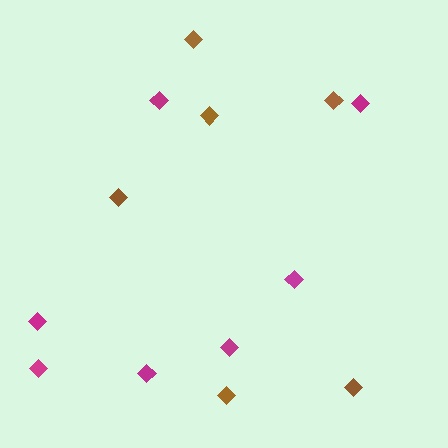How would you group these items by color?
There are 2 groups: one group of brown diamonds (6) and one group of magenta diamonds (7).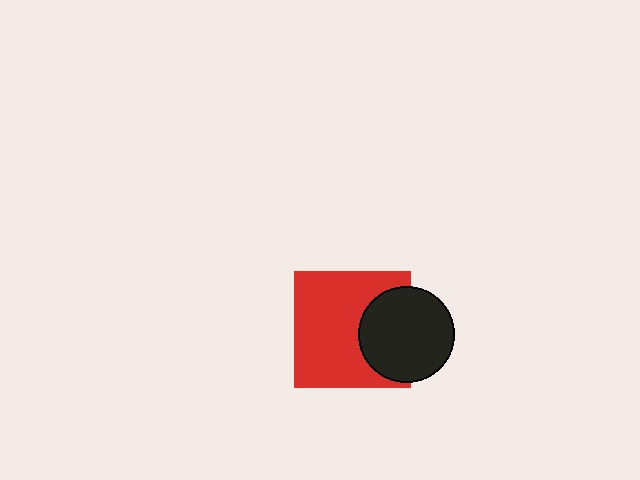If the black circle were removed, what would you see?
You would see the complete red square.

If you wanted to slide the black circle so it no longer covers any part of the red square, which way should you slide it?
Slide it right — that is the most direct way to separate the two shapes.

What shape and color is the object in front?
The object in front is a black circle.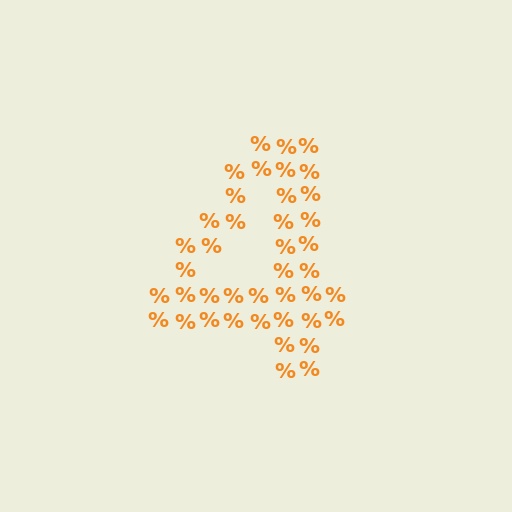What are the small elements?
The small elements are percent signs.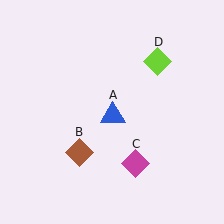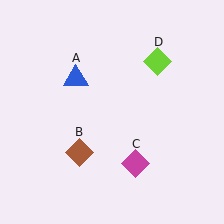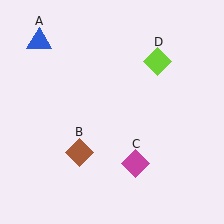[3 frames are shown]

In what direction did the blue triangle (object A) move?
The blue triangle (object A) moved up and to the left.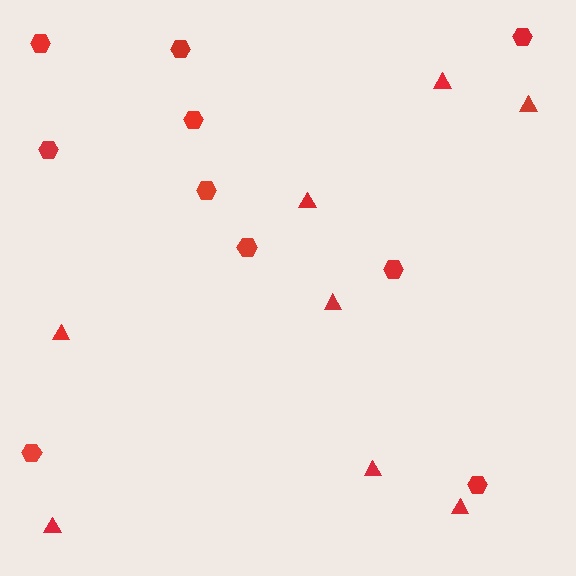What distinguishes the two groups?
There are 2 groups: one group of triangles (8) and one group of hexagons (10).